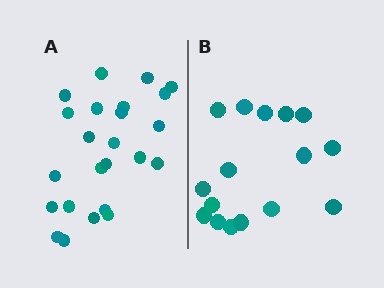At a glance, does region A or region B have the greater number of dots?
Region A (the left region) has more dots.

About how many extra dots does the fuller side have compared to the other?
Region A has roughly 8 or so more dots than region B.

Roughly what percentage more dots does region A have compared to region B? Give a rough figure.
About 50% more.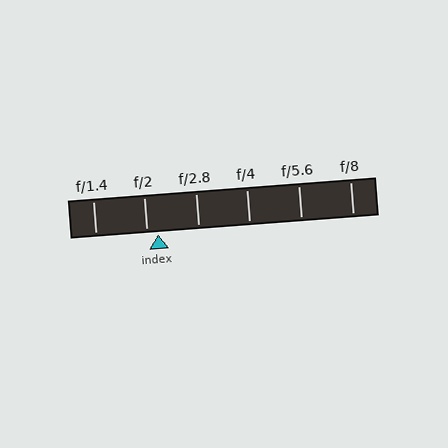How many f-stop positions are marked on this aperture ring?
There are 6 f-stop positions marked.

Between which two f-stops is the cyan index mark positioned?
The index mark is between f/2 and f/2.8.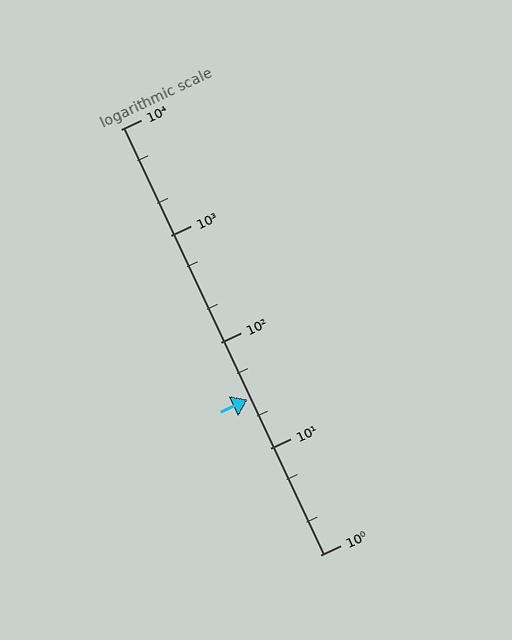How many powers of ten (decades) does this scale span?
The scale spans 4 decades, from 1 to 10000.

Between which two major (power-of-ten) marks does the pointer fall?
The pointer is between 10 and 100.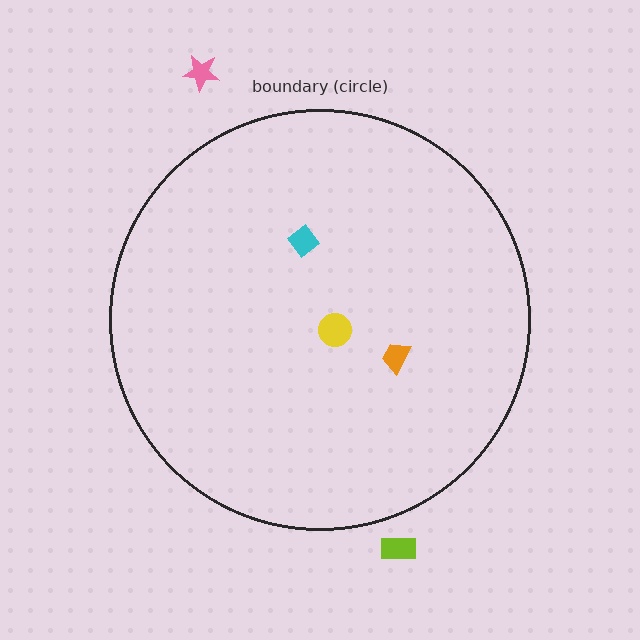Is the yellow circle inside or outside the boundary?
Inside.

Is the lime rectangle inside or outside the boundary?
Outside.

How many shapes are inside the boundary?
3 inside, 2 outside.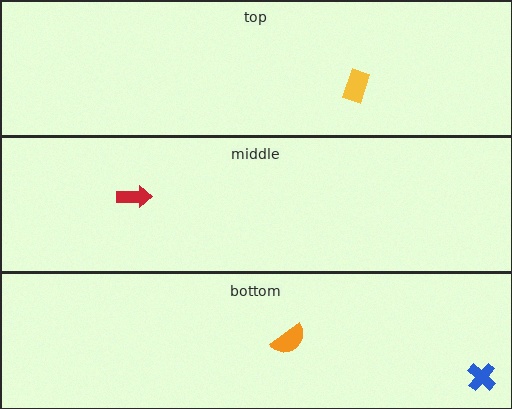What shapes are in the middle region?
The red arrow.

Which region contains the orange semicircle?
The bottom region.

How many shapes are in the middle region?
1.